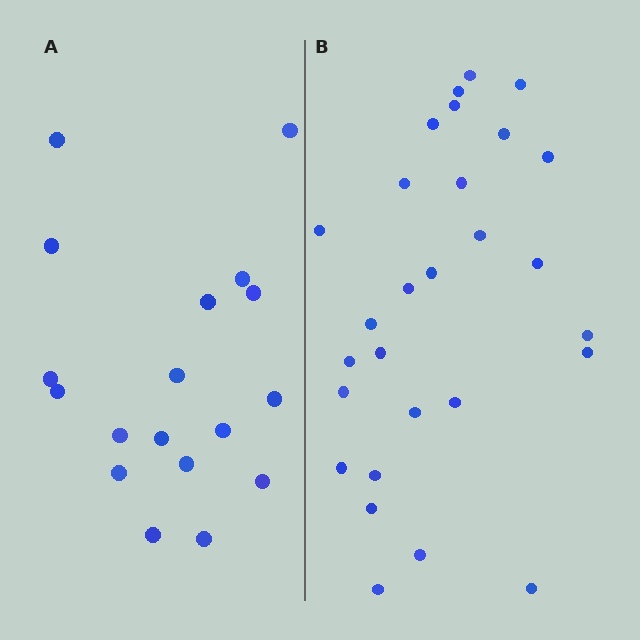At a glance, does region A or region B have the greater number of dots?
Region B (the right region) has more dots.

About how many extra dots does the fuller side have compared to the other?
Region B has roughly 10 or so more dots than region A.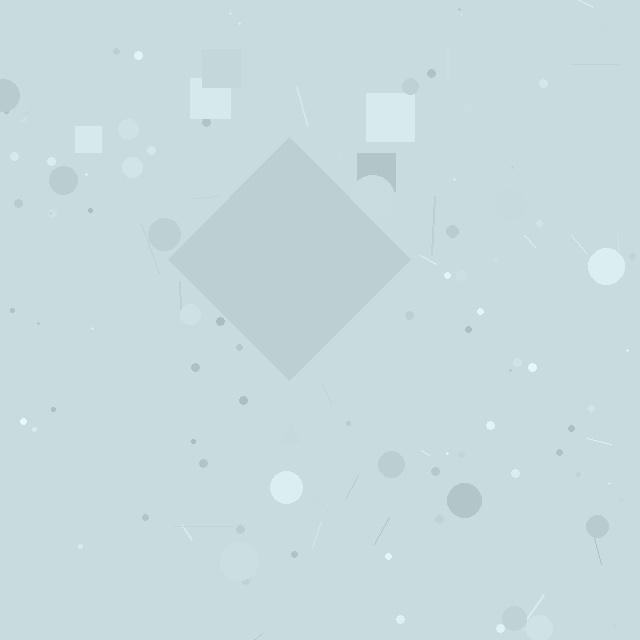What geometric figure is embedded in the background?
A diamond is embedded in the background.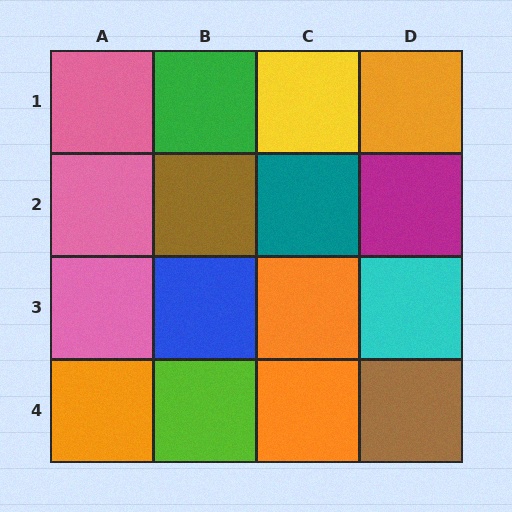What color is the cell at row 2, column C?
Teal.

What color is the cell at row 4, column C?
Orange.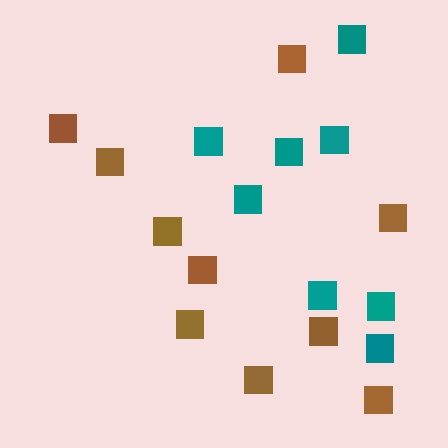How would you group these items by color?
There are 2 groups: one group of teal squares (8) and one group of brown squares (10).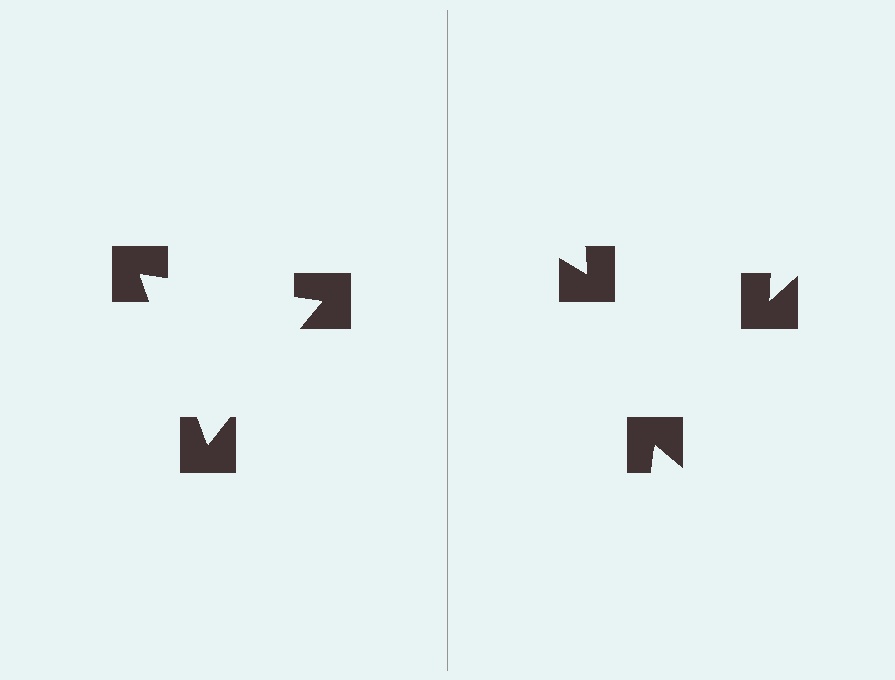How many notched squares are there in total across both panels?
6 — 3 on each side.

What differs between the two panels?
The notched squares are positioned identically on both sides; only the wedge orientations differ. On the left they align to a triangle; on the right they are misaligned.